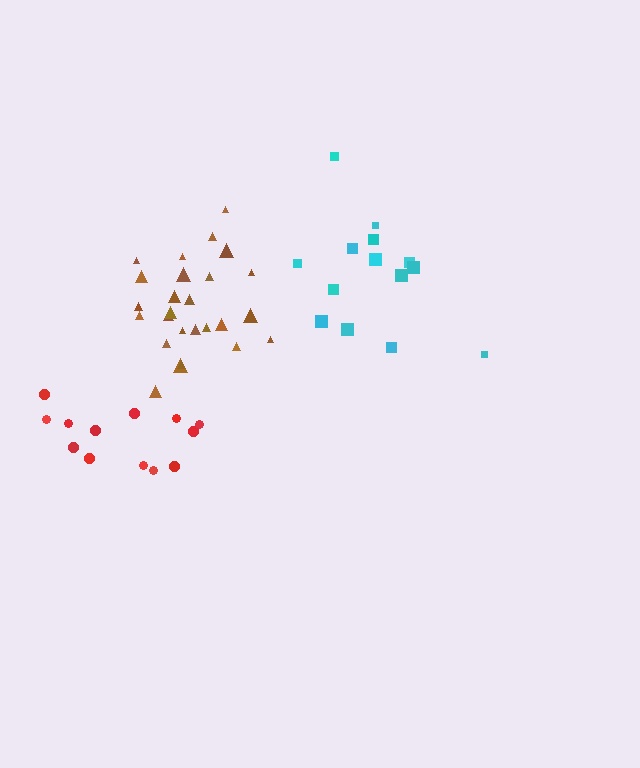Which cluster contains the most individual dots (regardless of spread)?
Brown (27).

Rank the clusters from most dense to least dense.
brown, cyan, red.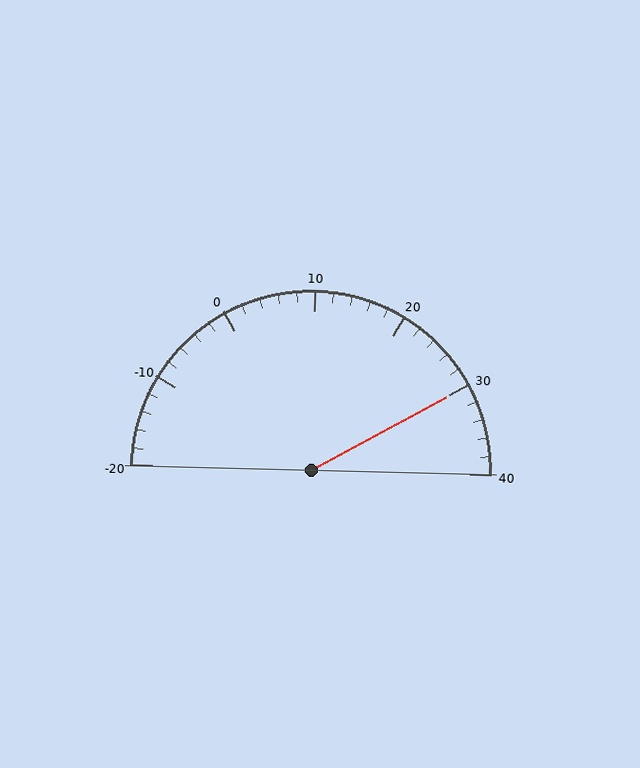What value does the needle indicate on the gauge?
The needle indicates approximately 30.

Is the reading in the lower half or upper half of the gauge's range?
The reading is in the upper half of the range (-20 to 40).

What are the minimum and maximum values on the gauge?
The gauge ranges from -20 to 40.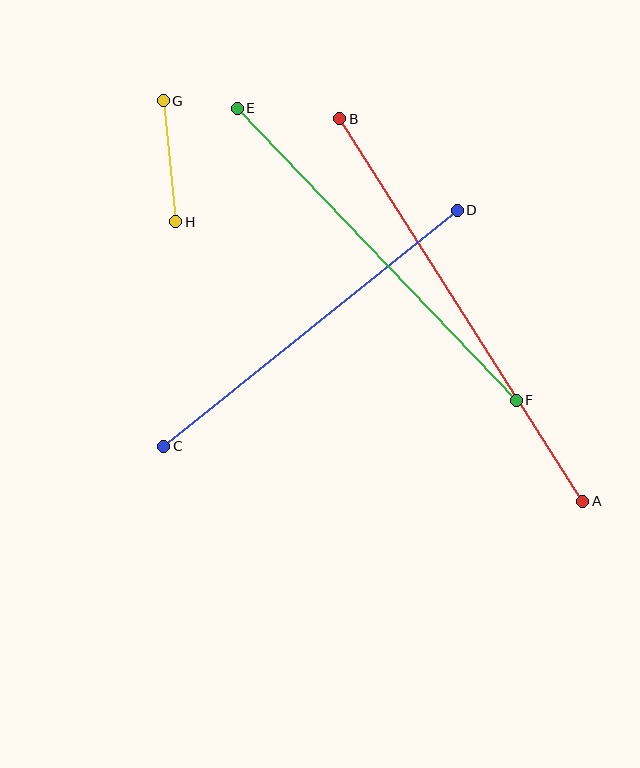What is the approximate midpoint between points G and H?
The midpoint is at approximately (170, 161) pixels.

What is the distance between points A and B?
The distance is approximately 453 pixels.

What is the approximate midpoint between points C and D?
The midpoint is at approximately (311, 328) pixels.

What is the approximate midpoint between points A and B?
The midpoint is at approximately (461, 310) pixels.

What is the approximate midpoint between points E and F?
The midpoint is at approximately (377, 254) pixels.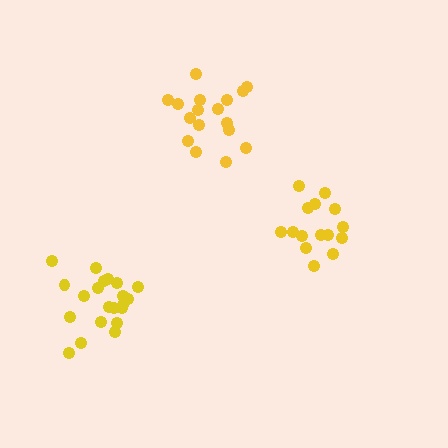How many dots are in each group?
Group 1: 17 dots, Group 2: 15 dots, Group 3: 21 dots (53 total).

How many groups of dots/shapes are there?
There are 3 groups.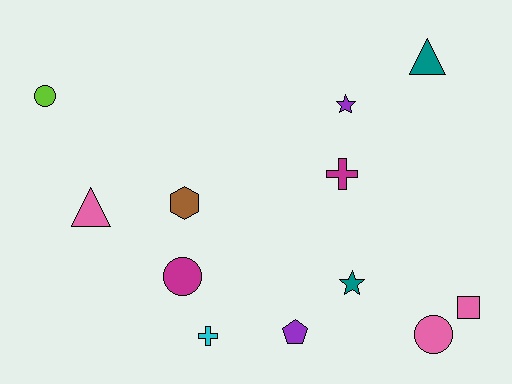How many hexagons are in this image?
There is 1 hexagon.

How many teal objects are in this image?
There are 2 teal objects.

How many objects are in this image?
There are 12 objects.